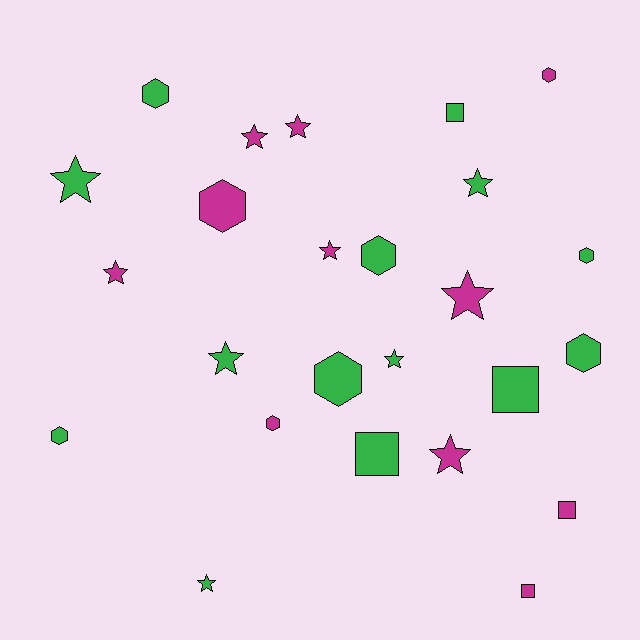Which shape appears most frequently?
Star, with 11 objects.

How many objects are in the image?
There are 25 objects.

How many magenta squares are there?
There are 2 magenta squares.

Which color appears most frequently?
Green, with 14 objects.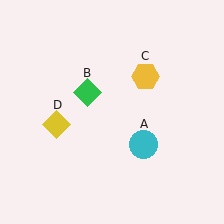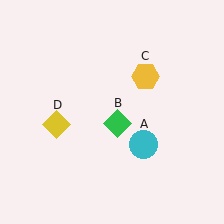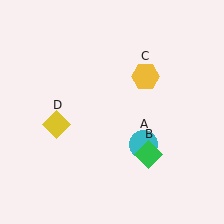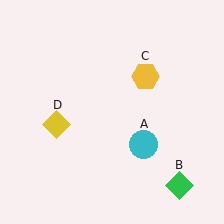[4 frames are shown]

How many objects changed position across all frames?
1 object changed position: green diamond (object B).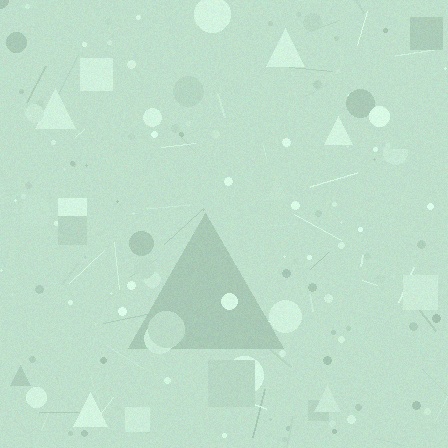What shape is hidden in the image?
A triangle is hidden in the image.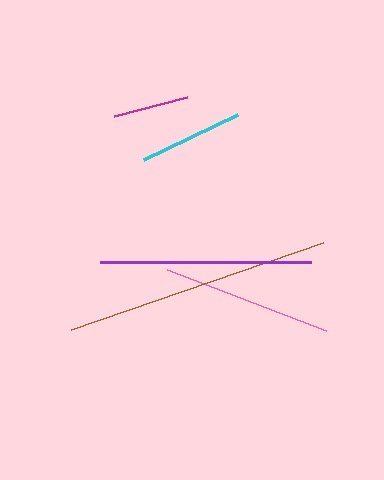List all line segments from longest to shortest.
From longest to shortest: brown, purple, pink, cyan, magenta.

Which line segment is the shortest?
The magenta line is the shortest at approximately 75 pixels.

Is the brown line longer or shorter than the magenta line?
The brown line is longer than the magenta line.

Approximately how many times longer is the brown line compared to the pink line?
The brown line is approximately 1.6 times the length of the pink line.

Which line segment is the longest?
The brown line is the longest at approximately 266 pixels.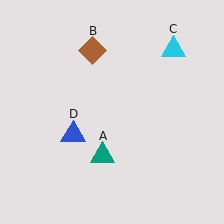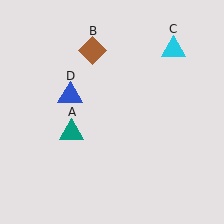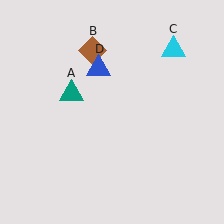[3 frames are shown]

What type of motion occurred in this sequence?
The teal triangle (object A), blue triangle (object D) rotated clockwise around the center of the scene.